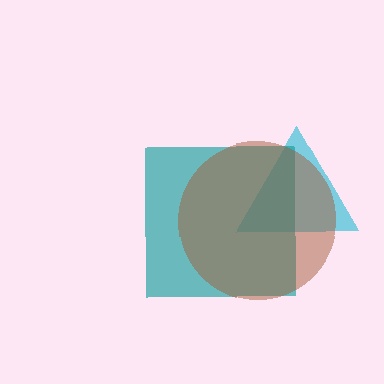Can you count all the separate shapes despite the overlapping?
Yes, there are 3 separate shapes.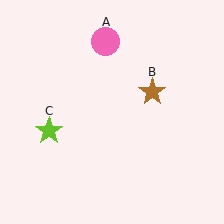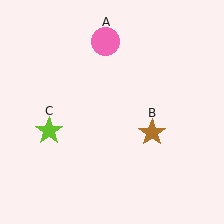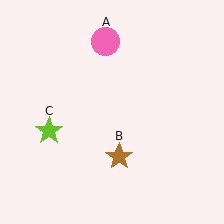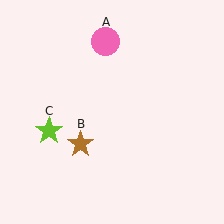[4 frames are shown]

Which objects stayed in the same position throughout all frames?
Pink circle (object A) and lime star (object C) remained stationary.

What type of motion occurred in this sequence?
The brown star (object B) rotated clockwise around the center of the scene.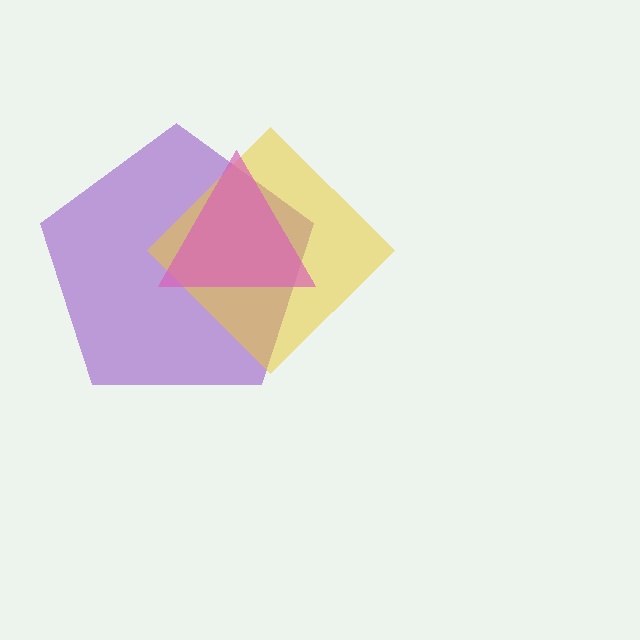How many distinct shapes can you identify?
There are 3 distinct shapes: a purple pentagon, a yellow diamond, a pink triangle.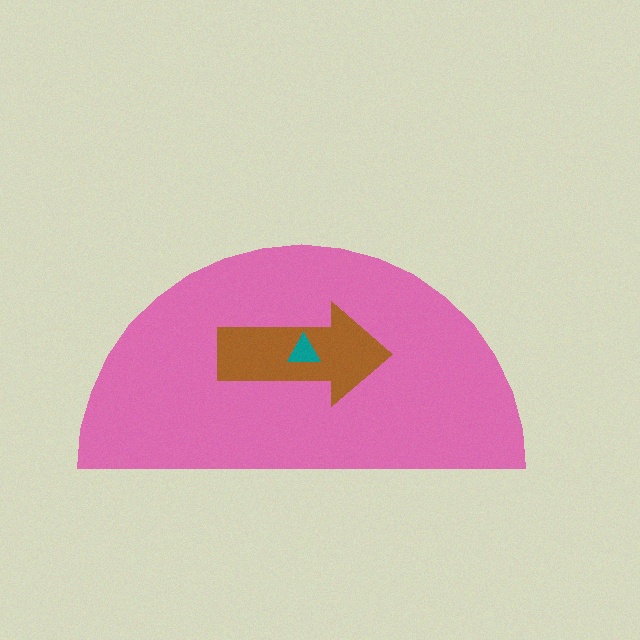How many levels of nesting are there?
3.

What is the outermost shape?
The pink semicircle.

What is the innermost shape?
The teal triangle.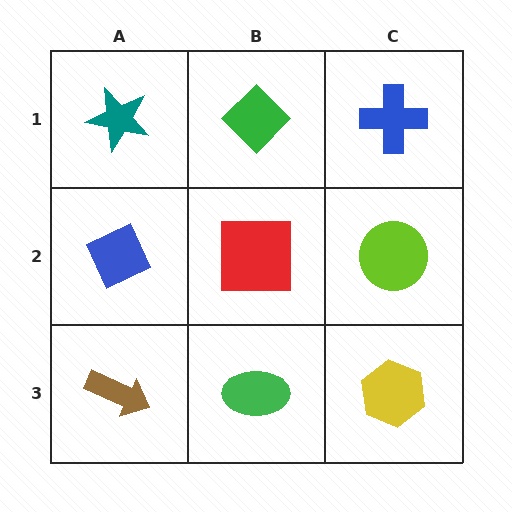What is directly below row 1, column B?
A red square.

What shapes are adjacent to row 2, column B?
A green diamond (row 1, column B), a green ellipse (row 3, column B), a blue diamond (row 2, column A), a lime circle (row 2, column C).